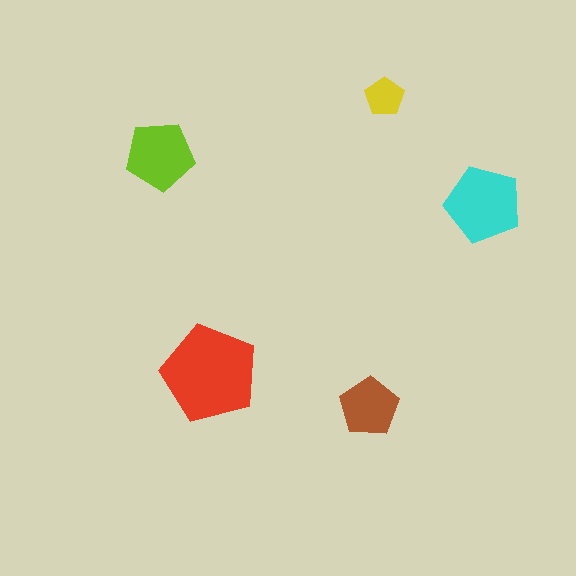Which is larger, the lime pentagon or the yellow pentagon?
The lime one.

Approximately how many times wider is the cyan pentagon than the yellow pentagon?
About 2 times wider.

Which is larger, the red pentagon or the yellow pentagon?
The red one.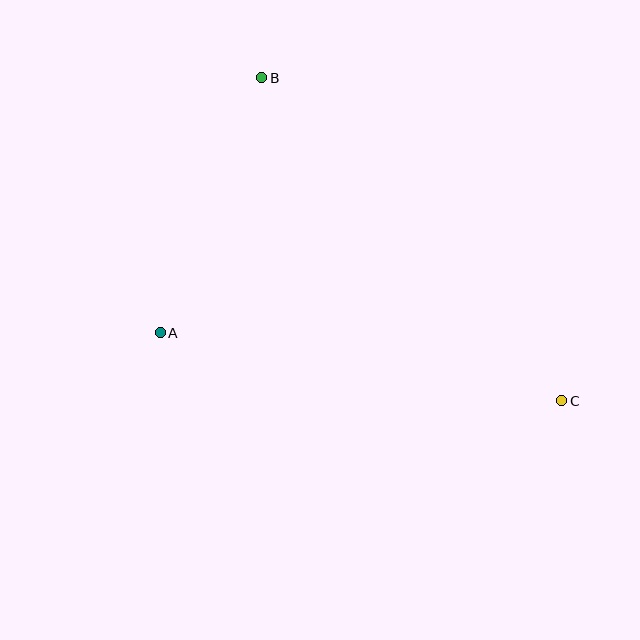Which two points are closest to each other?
Points A and B are closest to each other.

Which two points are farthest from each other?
Points B and C are farthest from each other.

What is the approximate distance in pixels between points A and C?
The distance between A and C is approximately 407 pixels.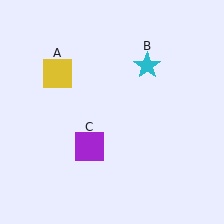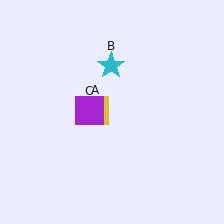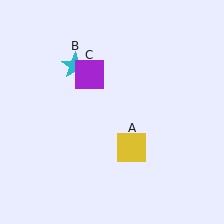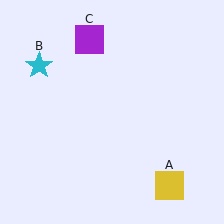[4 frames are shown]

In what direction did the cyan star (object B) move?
The cyan star (object B) moved left.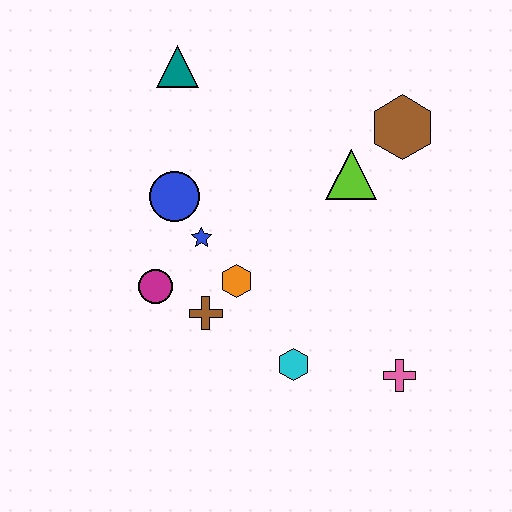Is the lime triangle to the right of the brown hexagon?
No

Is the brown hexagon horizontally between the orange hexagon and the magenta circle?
No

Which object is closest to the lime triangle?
The brown hexagon is closest to the lime triangle.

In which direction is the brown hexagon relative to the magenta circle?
The brown hexagon is to the right of the magenta circle.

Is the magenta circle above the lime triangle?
No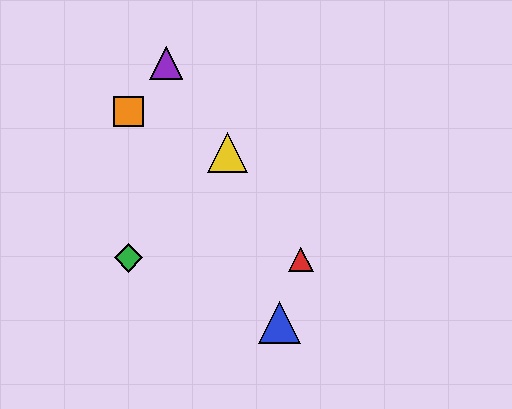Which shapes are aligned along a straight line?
The red triangle, the yellow triangle, the purple triangle are aligned along a straight line.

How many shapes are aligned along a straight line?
3 shapes (the red triangle, the yellow triangle, the purple triangle) are aligned along a straight line.